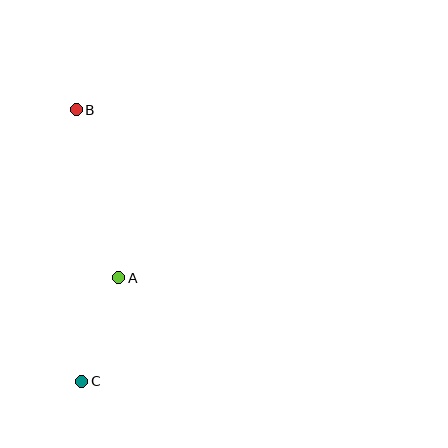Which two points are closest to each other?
Points A and C are closest to each other.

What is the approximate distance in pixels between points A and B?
The distance between A and B is approximately 174 pixels.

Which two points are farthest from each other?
Points B and C are farthest from each other.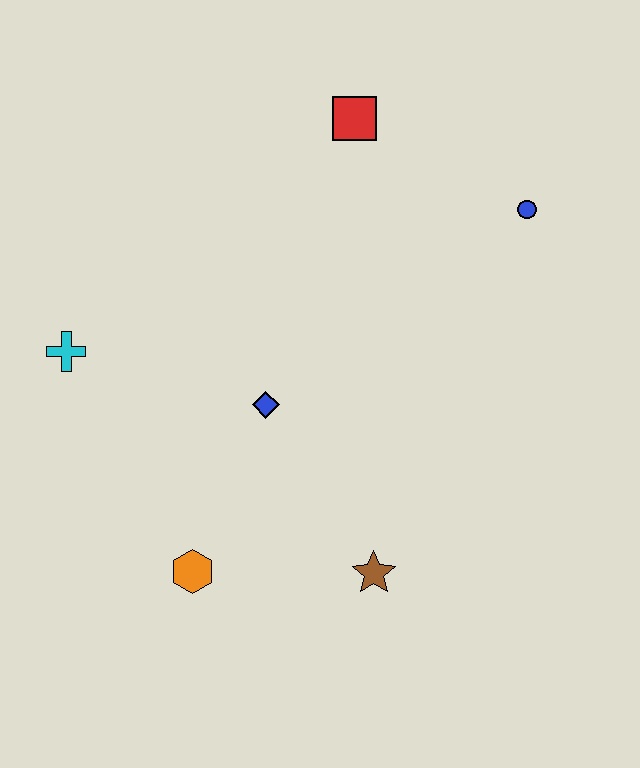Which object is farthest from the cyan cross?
The blue circle is farthest from the cyan cross.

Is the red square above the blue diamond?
Yes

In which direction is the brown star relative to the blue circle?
The brown star is below the blue circle.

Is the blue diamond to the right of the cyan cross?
Yes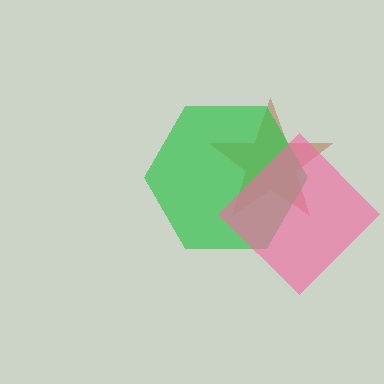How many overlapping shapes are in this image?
There are 3 overlapping shapes in the image.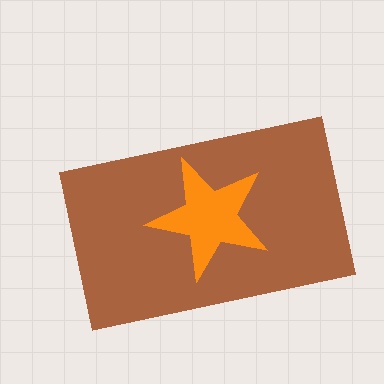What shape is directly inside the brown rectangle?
The orange star.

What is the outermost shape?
The brown rectangle.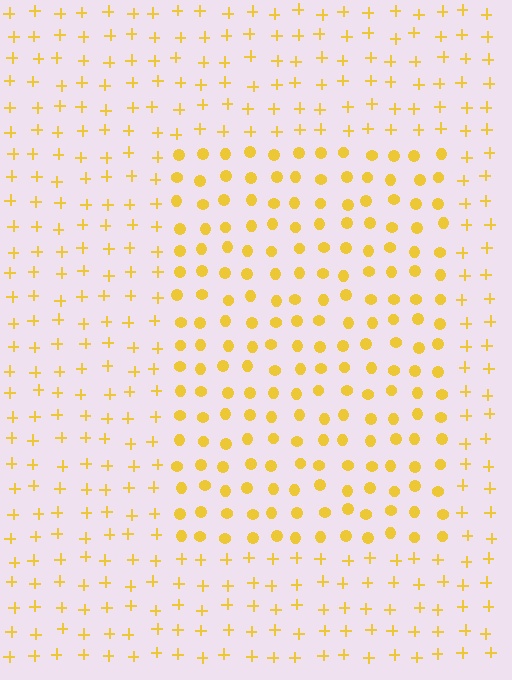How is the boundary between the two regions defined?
The boundary is defined by a change in element shape: circles inside vs. plus signs outside. All elements share the same color and spacing.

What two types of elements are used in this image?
The image uses circles inside the rectangle region and plus signs outside it.